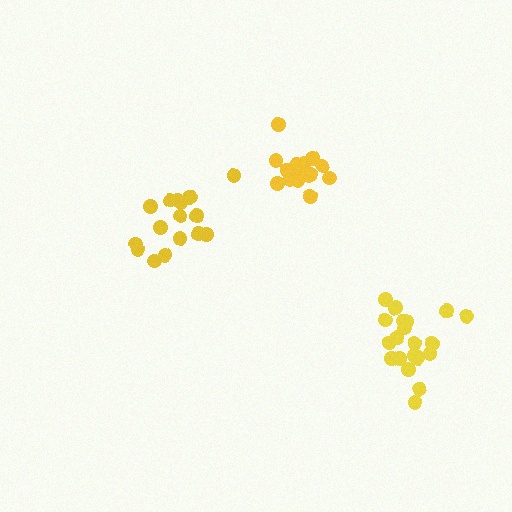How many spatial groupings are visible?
There are 3 spatial groupings.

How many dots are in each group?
Group 1: 16 dots, Group 2: 20 dots, Group 3: 16 dots (52 total).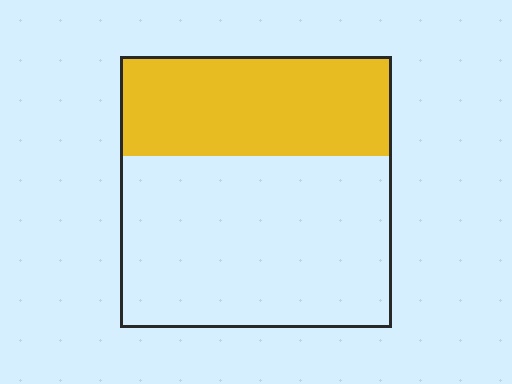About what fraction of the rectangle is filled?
About three eighths (3/8).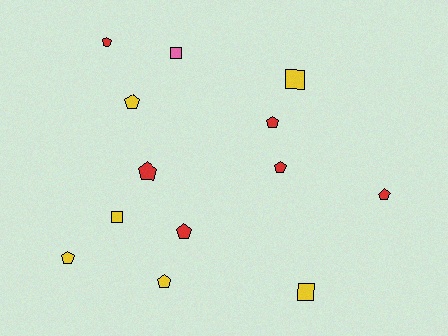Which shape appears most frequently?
Pentagon, with 9 objects.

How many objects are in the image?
There are 13 objects.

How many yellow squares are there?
There are 3 yellow squares.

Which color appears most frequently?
Yellow, with 6 objects.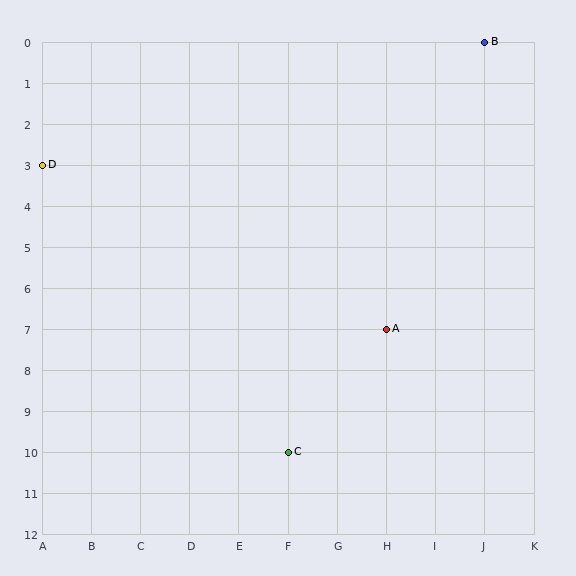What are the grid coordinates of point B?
Point B is at grid coordinates (J, 0).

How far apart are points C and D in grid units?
Points C and D are 5 columns and 7 rows apart (about 8.6 grid units diagonally).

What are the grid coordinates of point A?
Point A is at grid coordinates (H, 7).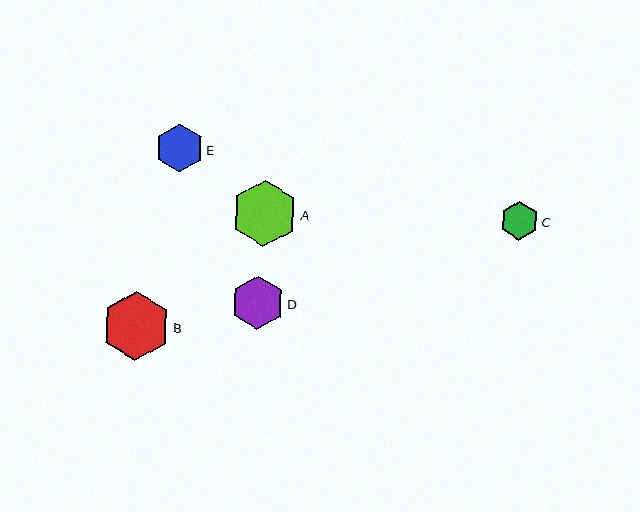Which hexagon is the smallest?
Hexagon C is the smallest with a size of approximately 39 pixels.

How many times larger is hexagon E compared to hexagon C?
Hexagon E is approximately 1.2 times the size of hexagon C.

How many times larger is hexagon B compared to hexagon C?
Hexagon B is approximately 1.8 times the size of hexagon C.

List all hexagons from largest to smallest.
From largest to smallest: B, A, D, E, C.